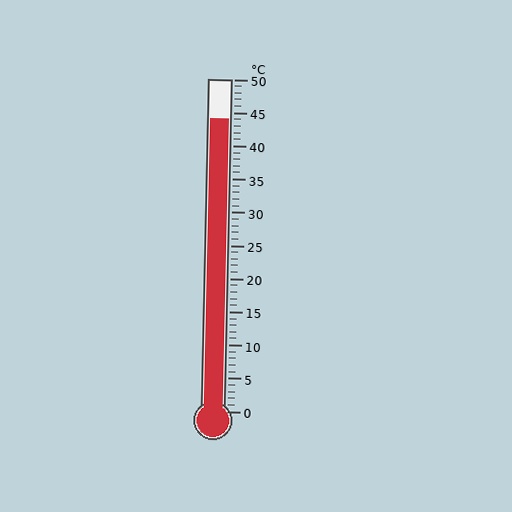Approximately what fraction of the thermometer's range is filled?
The thermometer is filled to approximately 90% of its range.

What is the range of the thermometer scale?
The thermometer scale ranges from 0°C to 50°C.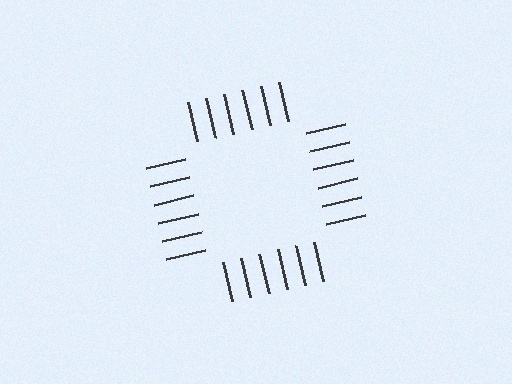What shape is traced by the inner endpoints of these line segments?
An illusory square — the line segments terminate on its edges but no continuous stroke is drawn.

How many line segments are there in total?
24 — 6 along each of the 4 edges.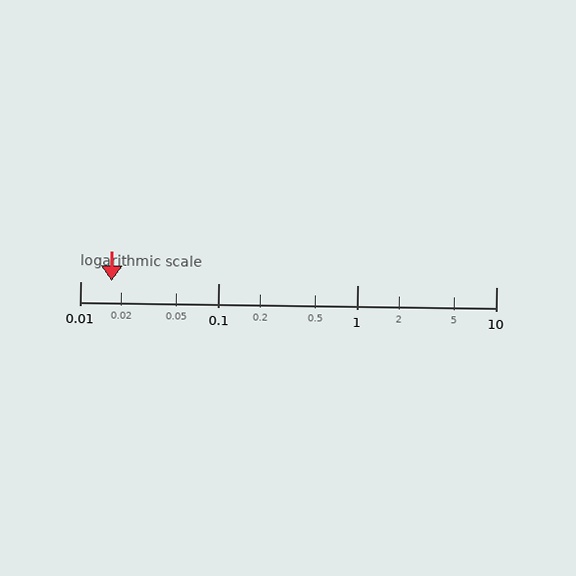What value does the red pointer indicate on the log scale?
The pointer indicates approximately 0.017.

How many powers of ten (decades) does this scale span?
The scale spans 3 decades, from 0.01 to 10.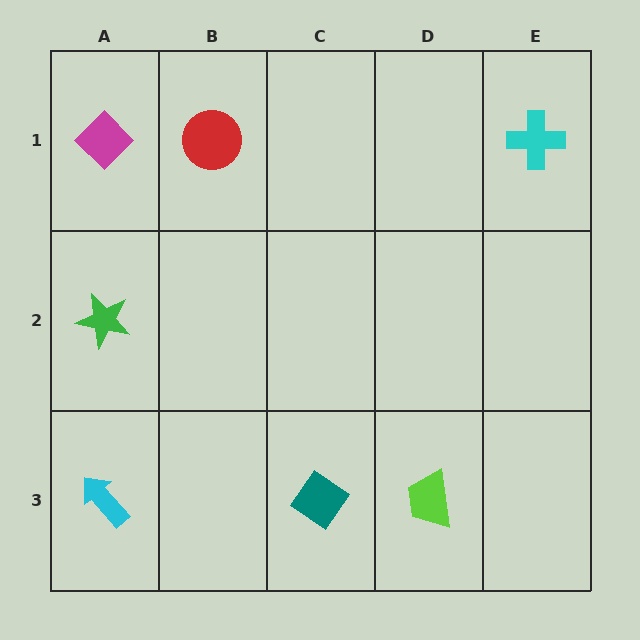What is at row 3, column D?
A lime trapezoid.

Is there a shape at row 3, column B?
No, that cell is empty.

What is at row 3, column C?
A teal diamond.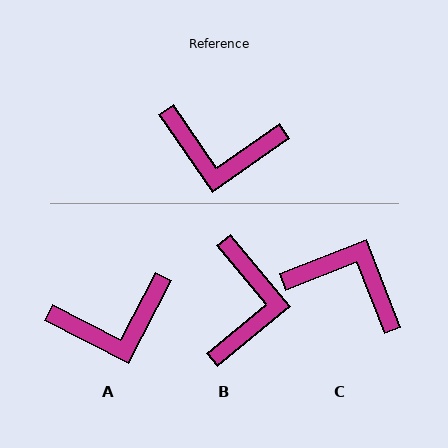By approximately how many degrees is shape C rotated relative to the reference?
Approximately 166 degrees counter-clockwise.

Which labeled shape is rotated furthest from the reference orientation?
C, about 166 degrees away.